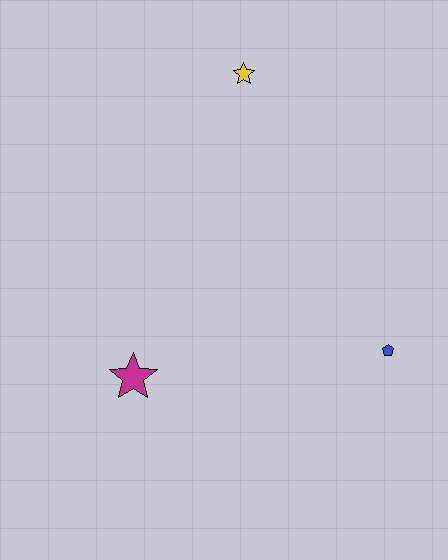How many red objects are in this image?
There are no red objects.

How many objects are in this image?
There are 3 objects.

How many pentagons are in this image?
There is 1 pentagon.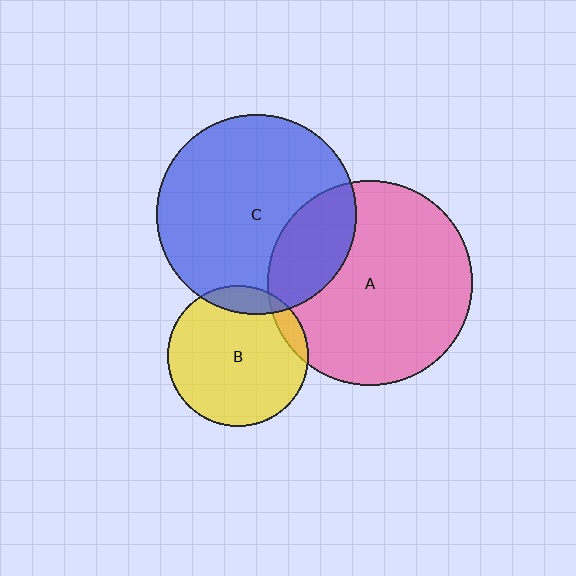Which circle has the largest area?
Circle A (pink).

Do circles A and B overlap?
Yes.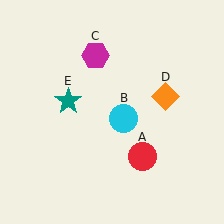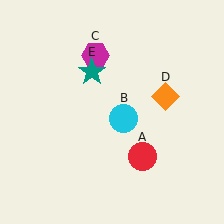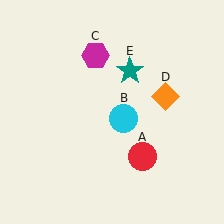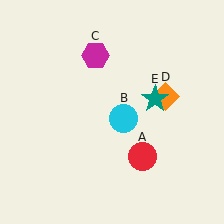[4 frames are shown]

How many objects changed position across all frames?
1 object changed position: teal star (object E).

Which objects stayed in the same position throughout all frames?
Red circle (object A) and cyan circle (object B) and magenta hexagon (object C) and orange diamond (object D) remained stationary.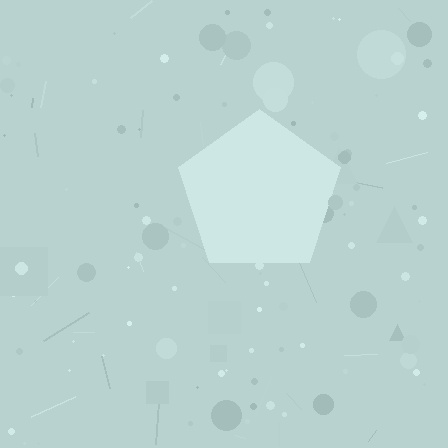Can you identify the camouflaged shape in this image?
The camouflaged shape is a pentagon.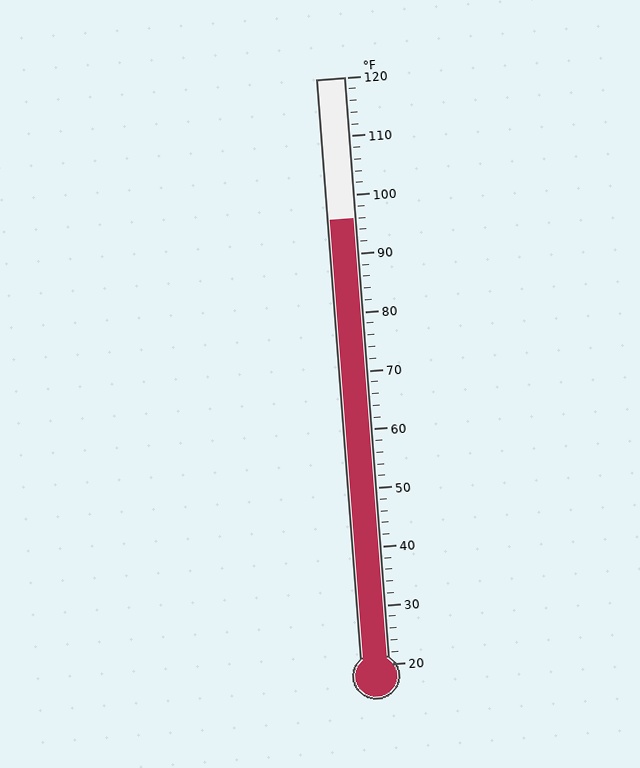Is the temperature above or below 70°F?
The temperature is above 70°F.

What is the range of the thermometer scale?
The thermometer scale ranges from 20°F to 120°F.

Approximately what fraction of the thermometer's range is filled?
The thermometer is filled to approximately 75% of its range.